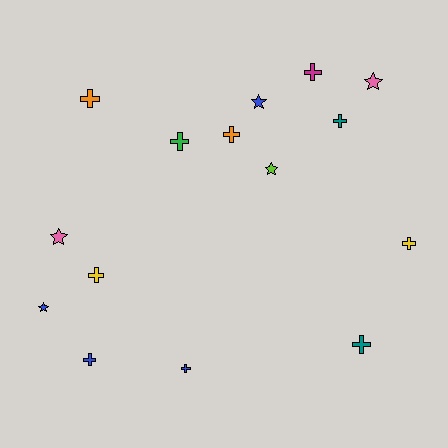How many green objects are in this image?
There is 1 green object.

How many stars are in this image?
There are 5 stars.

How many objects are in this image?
There are 15 objects.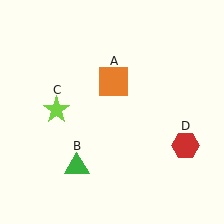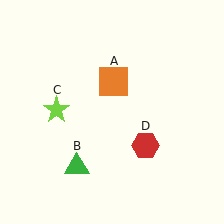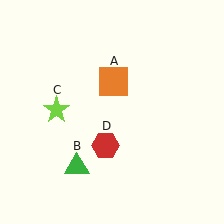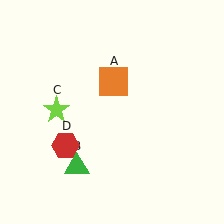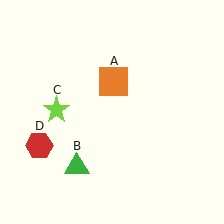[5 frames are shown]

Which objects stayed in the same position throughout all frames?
Orange square (object A) and green triangle (object B) and lime star (object C) remained stationary.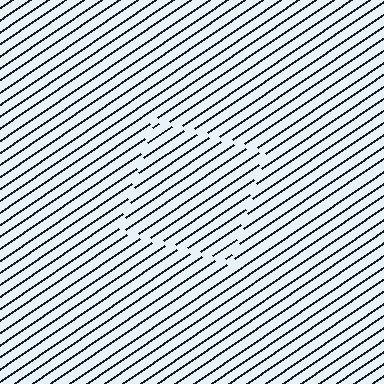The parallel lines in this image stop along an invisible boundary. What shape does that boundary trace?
An illusory square. The interior of the shape contains the same grating, shifted by half a period — the contour is defined by the phase discontinuity where line-ends from the inner and outer gratings abut.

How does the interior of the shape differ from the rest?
The interior of the shape contains the same grating, shifted by half a period — the contour is defined by the phase discontinuity where line-ends from the inner and outer gratings abut.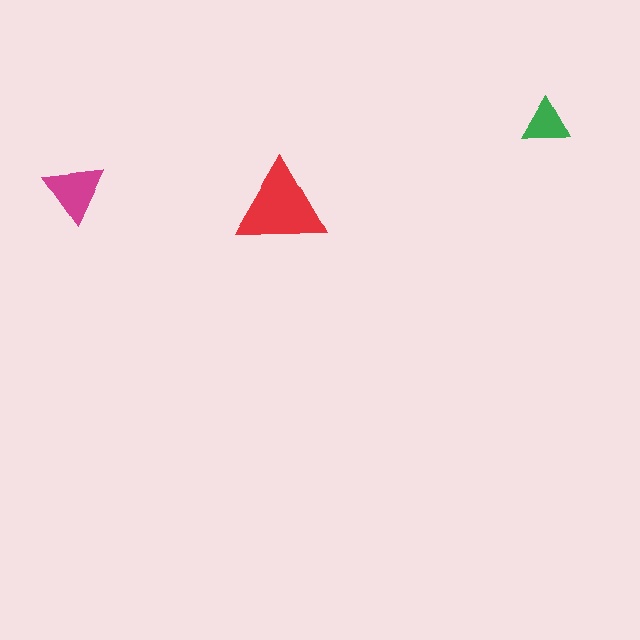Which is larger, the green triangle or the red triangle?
The red one.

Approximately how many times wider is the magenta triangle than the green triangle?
About 1.5 times wider.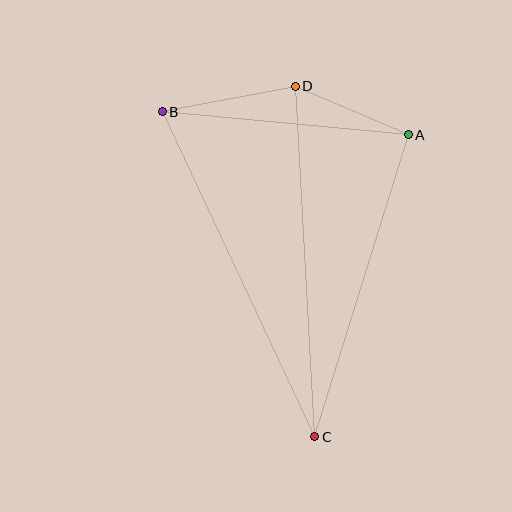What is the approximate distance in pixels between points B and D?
The distance between B and D is approximately 135 pixels.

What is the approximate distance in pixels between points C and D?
The distance between C and D is approximately 351 pixels.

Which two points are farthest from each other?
Points B and C are farthest from each other.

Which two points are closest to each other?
Points A and D are closest to each other.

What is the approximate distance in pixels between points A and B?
The distance between A and B is approximately 247 pixels.